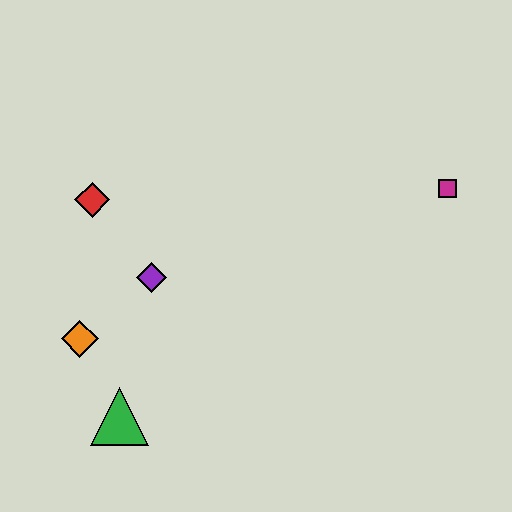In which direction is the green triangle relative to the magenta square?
The green triangle is to the left of the magenta square.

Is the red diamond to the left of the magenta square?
Yes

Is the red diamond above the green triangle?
Yes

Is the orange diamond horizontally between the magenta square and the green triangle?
No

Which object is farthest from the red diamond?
The magenta square is farthest from the red diamond.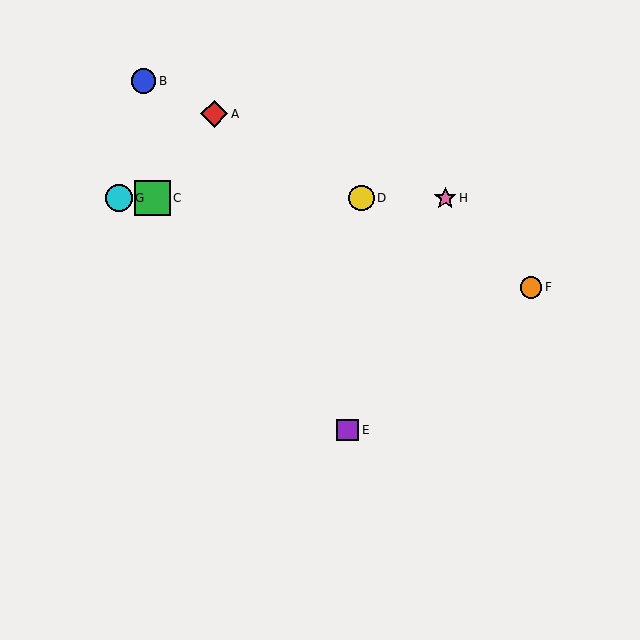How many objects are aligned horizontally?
4 objects (C, D, G, H) are aligned horizontally.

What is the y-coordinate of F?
Object F is at y≈287.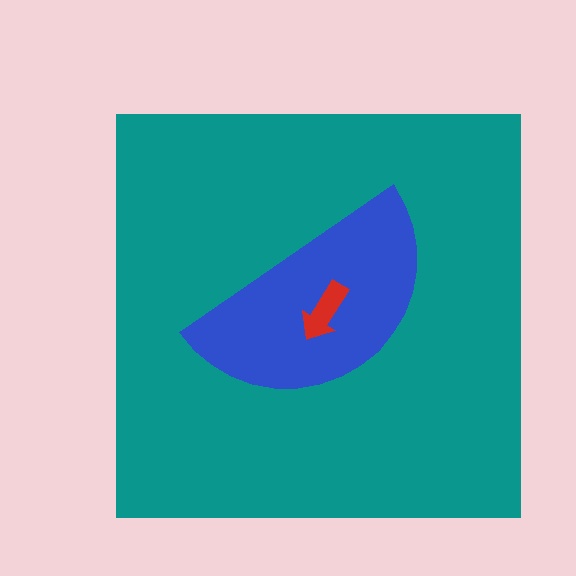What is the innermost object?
The red arrow.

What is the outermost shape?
The teal square.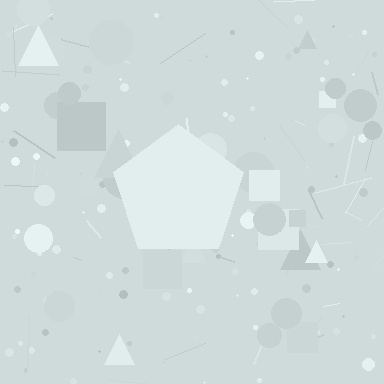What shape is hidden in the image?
A pentagon is hidden in the image.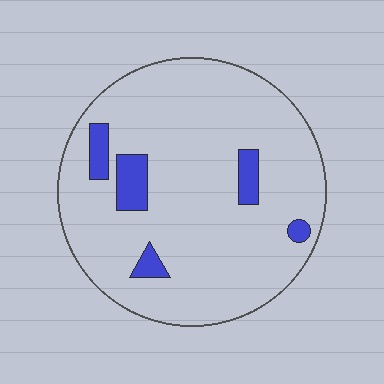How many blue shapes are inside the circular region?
5.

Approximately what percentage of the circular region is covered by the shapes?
Approximately 10%.